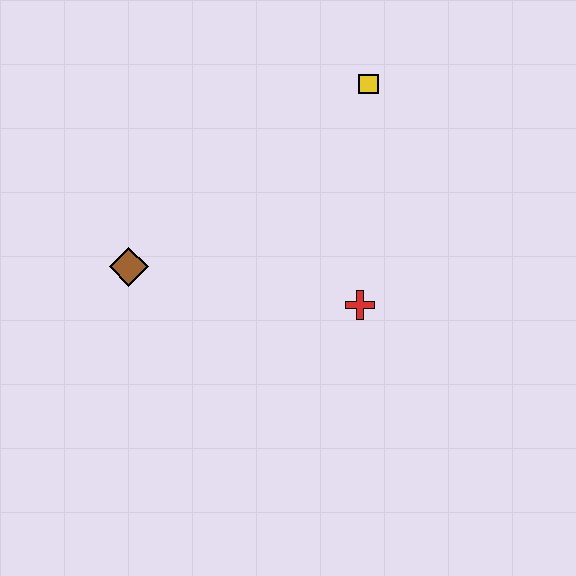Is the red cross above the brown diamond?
No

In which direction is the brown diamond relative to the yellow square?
The brown diamond is to the left of the yellow square.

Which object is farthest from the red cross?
The brown diamond is farthest from the red cross.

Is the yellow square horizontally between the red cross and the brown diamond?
No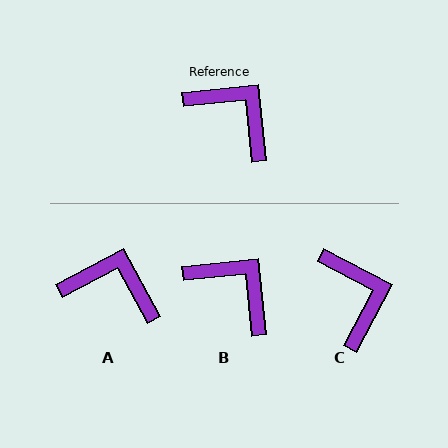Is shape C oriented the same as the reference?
No, it is off by about 34 degrees.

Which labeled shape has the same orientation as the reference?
B.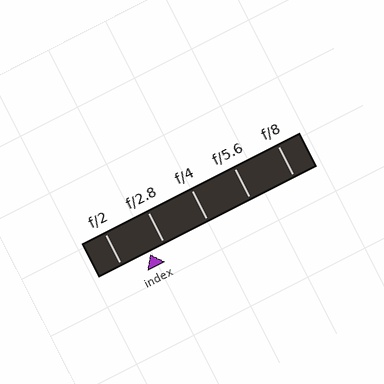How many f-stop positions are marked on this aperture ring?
There are 5 f-stop positions marked.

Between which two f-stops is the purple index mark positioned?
The index mark is between f/2 and f/2.8.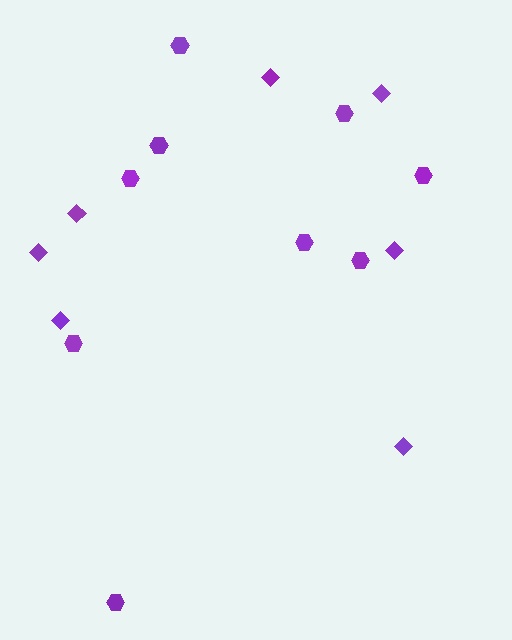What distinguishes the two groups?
There are 2 groups: one group of diamonds (7) and one group of hexagons (9).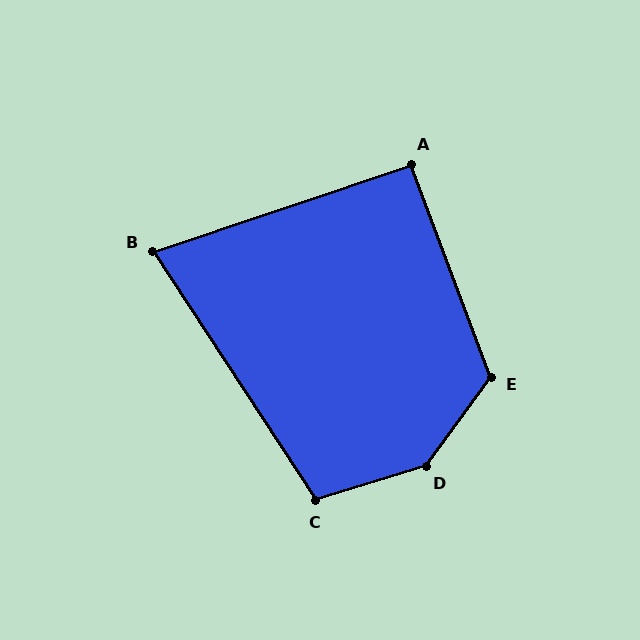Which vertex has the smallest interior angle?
B, at approximately 75 degrees.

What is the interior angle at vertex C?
Approximately 106 degrees (obtuse).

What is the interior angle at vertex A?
Approximately 92 degrees (approximately right).